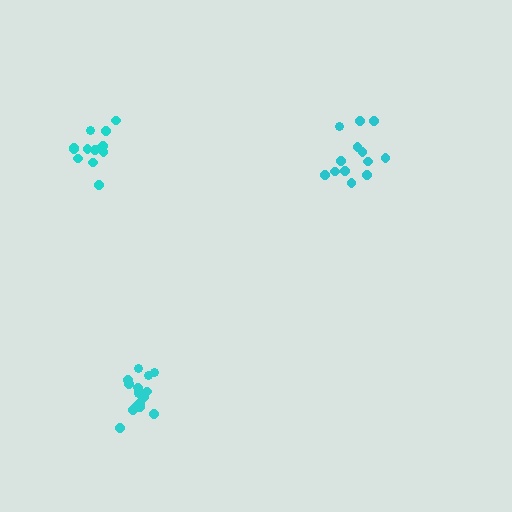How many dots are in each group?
Group 1: 16 dots, Group 2: 13 dots, Group 3: 13 dots (42 total).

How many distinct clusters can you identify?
There are 3 distinct clusters.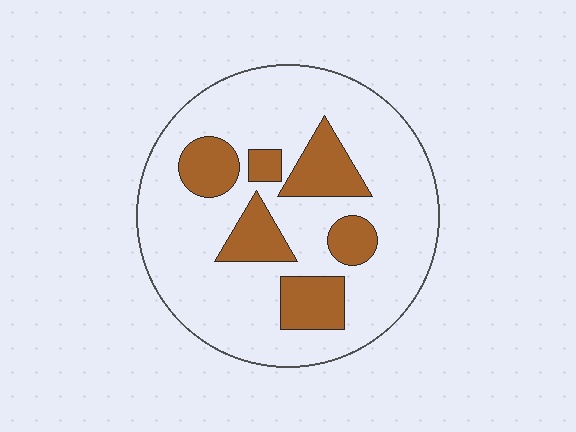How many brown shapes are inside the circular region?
6.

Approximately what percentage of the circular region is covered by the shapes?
Approximately 25%.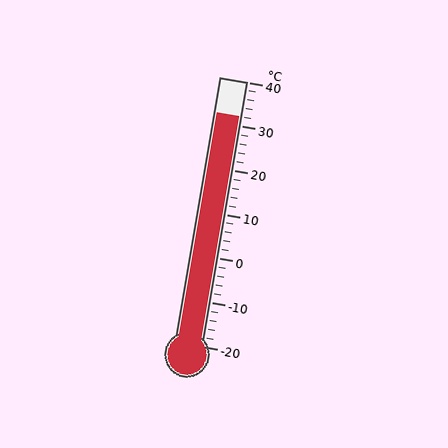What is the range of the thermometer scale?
The thermometer scale ranges from -20°C to 40°C.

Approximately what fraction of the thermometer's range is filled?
The thermometer is filled to approximately 85% of its range.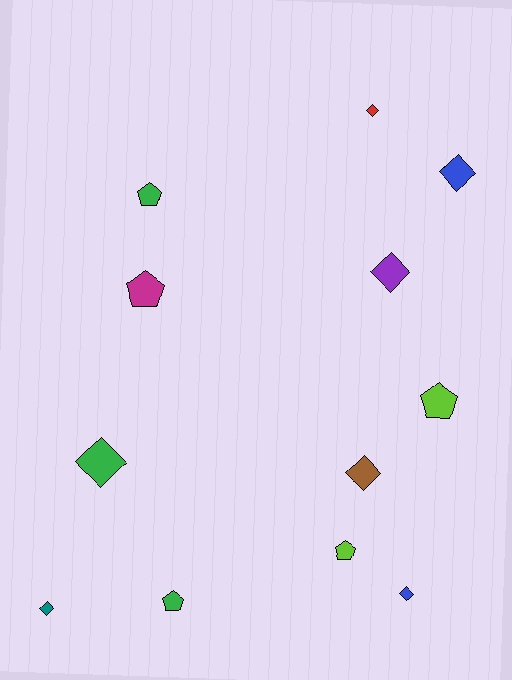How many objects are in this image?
There are 12 objects.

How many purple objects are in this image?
There is 1 purple object.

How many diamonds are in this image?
There are 7 diamonds.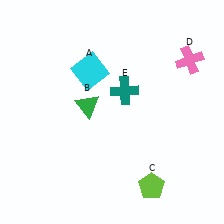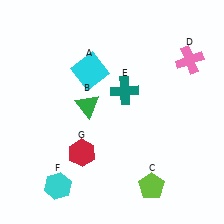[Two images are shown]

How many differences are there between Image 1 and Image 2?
There are 2 differences between the two images.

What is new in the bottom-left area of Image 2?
A cyan hexagon (F) was added in the bottom-left area of Image 2.